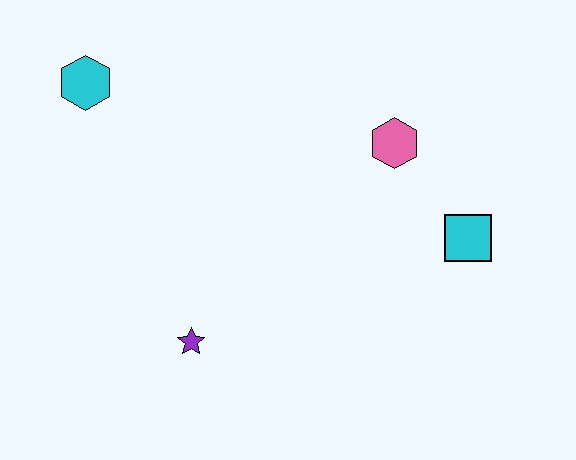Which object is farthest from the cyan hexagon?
The cyan square is farthest from the cyan hexagon.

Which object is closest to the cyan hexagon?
The purple star is closest to the cyan hexagon.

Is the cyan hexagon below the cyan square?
No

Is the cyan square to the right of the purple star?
Yes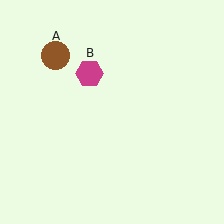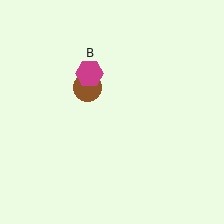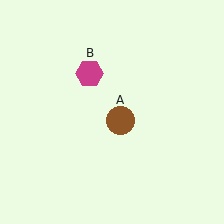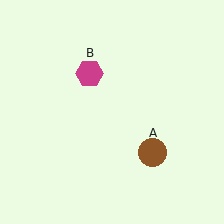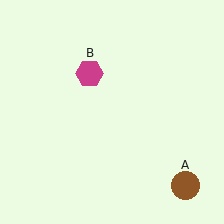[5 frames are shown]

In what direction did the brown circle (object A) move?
The brown circle (object A) moved down and to the right.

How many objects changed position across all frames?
1 object changed position: brown circle (object A).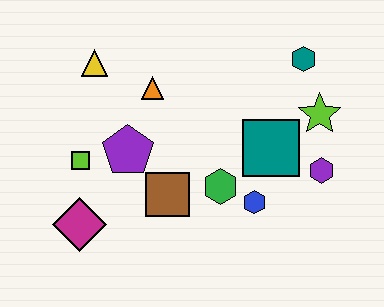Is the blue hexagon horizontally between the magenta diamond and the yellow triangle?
No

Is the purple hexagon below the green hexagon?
No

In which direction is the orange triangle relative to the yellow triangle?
The orange triangle is to the right of the yellow triangle.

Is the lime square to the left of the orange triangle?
Yes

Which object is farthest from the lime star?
The magenta diamond is farthest from the lime star.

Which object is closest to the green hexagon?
The blue hexagon is closest to the green hexagon.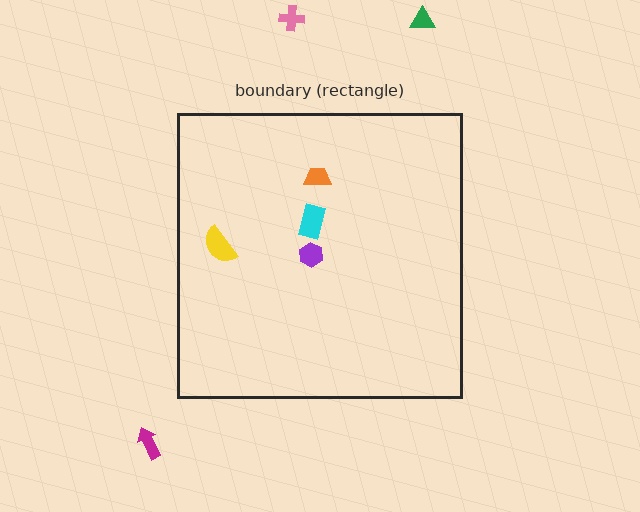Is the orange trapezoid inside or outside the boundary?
Inside.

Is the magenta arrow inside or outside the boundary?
Outside.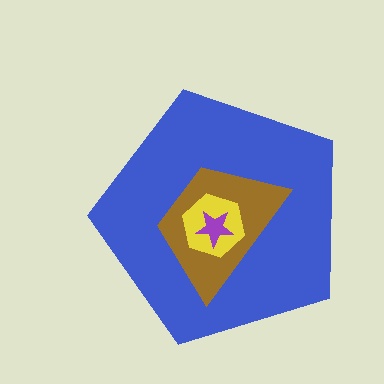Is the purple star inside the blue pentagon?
Yes.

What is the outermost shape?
The blue pentagon.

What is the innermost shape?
The purple star.